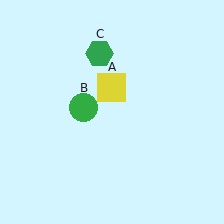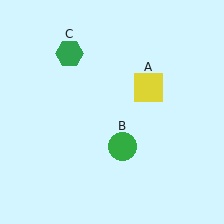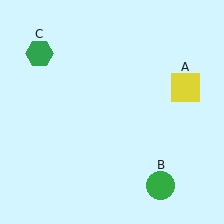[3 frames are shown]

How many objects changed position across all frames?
3 objects changed position: yellow square (object A), green circle (object B), green hexagon (object C).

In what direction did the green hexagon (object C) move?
The green hexagon (object C) moved left.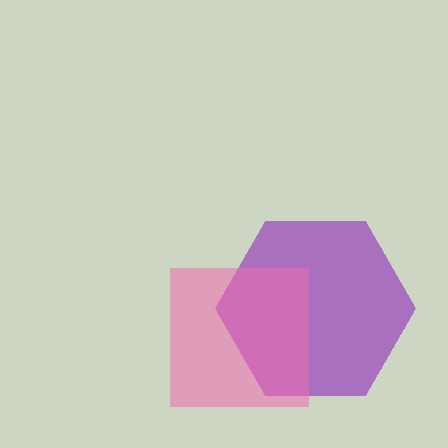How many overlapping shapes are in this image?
There are 2 overlapping shapes in the image.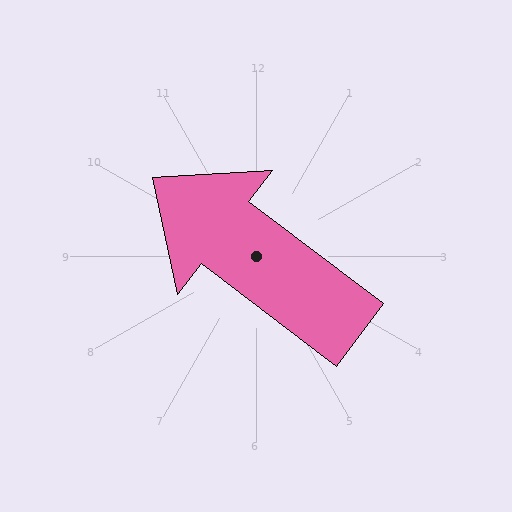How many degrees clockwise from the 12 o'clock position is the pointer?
Approximately 307 degrees.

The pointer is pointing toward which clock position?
Roughly 10 o'clock.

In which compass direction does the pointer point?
Northwest.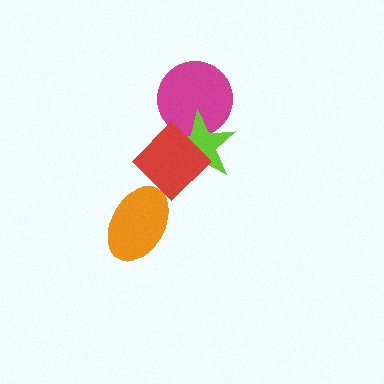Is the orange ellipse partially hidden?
Yes, it is partially covered by another shape.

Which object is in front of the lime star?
The red diamond is in front of the lime star.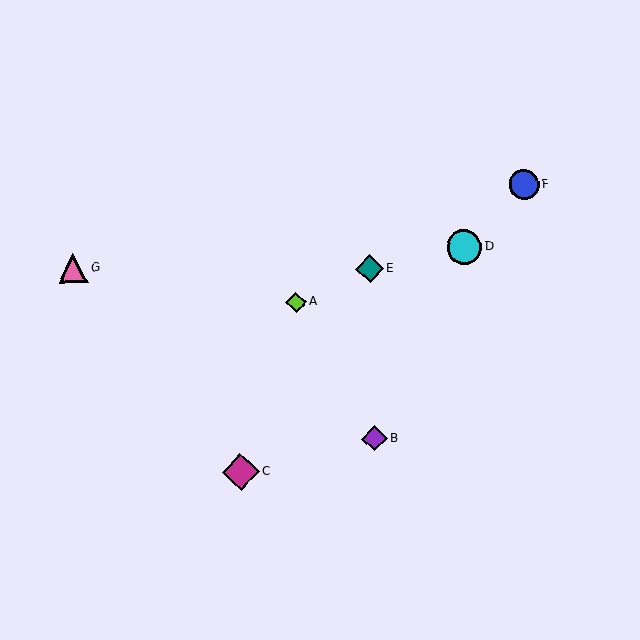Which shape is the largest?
The magenta diamond (labeled C) is the largest.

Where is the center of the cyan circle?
The center of the cyan circle is at (464, 247).